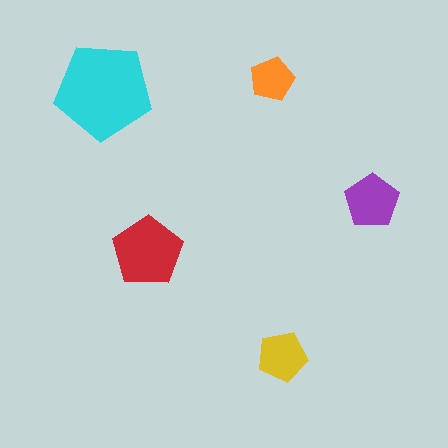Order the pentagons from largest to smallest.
the cyan one, the red one, the purple one, the yellow one, the orange one.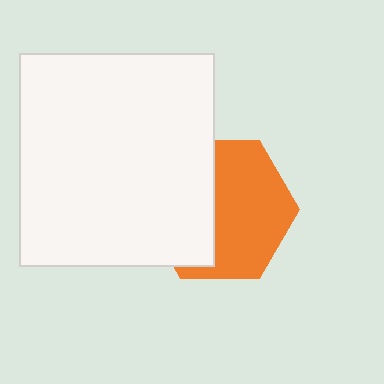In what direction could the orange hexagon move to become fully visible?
The orange hexagon could move right. That would shift it out from behind the white rectangle entirely.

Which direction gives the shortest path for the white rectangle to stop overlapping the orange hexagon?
Moving left gives the shortest separation.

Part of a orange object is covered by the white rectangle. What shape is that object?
It is a hexagon.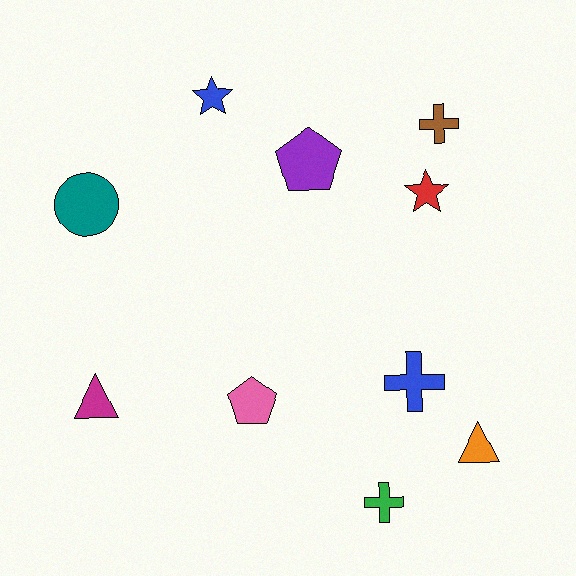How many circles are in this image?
There is 1 circle.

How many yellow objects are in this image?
There are no yellow objects.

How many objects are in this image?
There are 10 objects.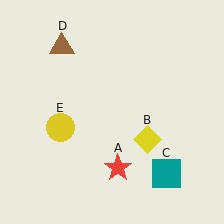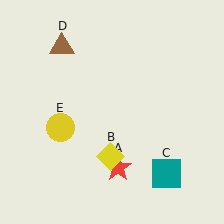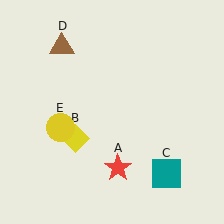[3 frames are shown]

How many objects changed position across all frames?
1 object changed position: yellow diamond (object B).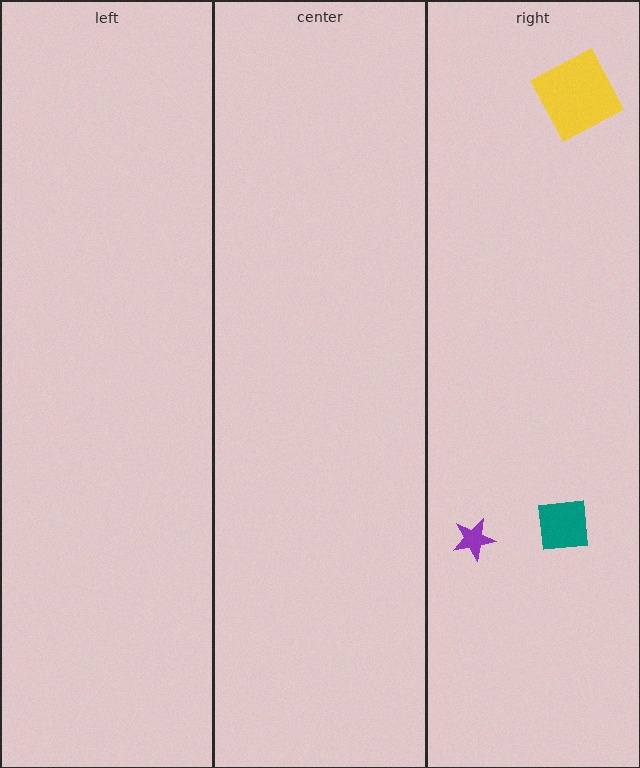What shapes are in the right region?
The teal square, the yellow square, the purple star.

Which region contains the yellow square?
The right region.